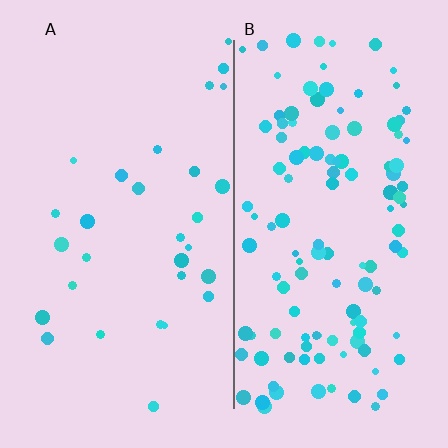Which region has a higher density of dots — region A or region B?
B (the right).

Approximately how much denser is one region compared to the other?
Approximately 4.1× — region B over region A.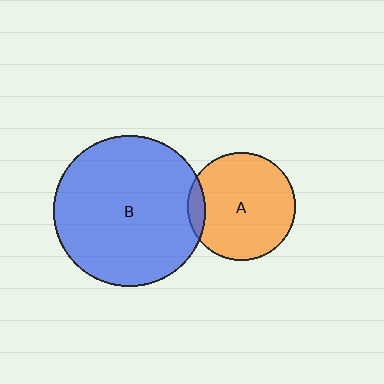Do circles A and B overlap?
Yes.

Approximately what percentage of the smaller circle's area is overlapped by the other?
Approximately 10%.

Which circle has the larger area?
Circle B (blue).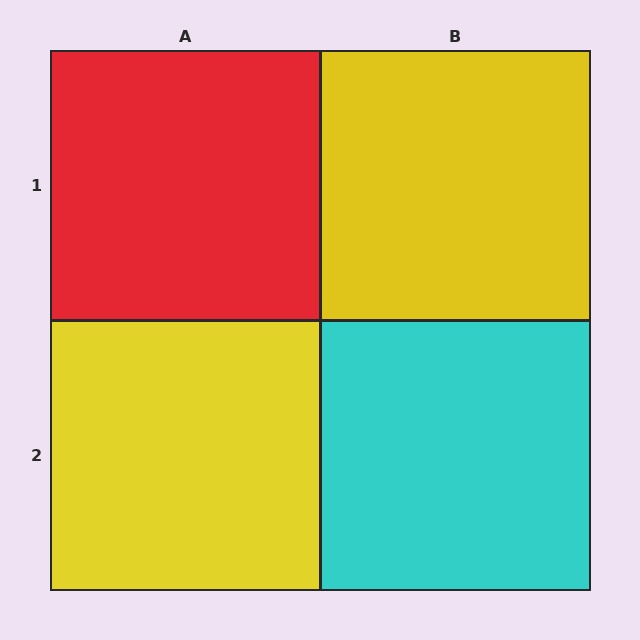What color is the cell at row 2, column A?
Yellow.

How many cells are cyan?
1 cell is cyan.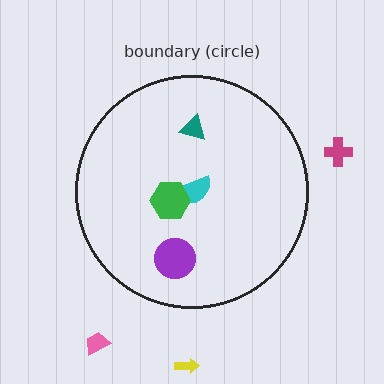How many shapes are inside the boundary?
4 inside, 3 outside.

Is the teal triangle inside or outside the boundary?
Inside.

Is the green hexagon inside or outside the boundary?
Inside.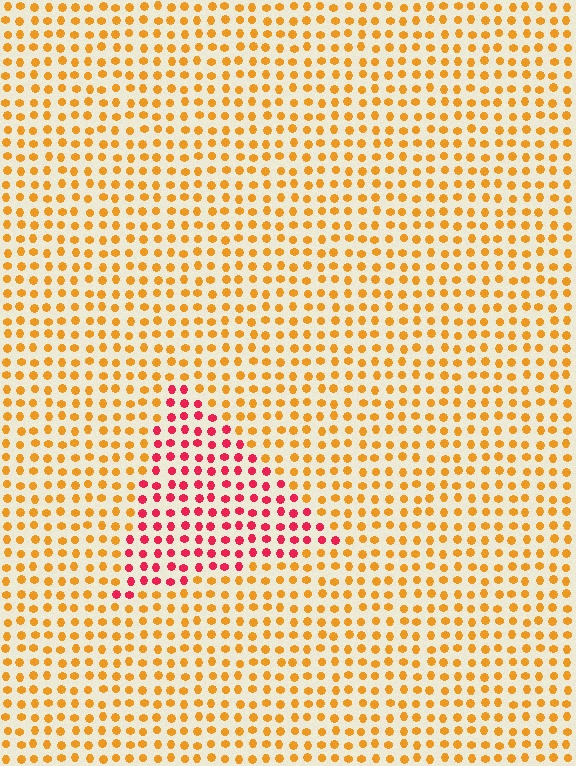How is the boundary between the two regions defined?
The boundary is defined purely by a slight shift in hue (about 50 degrees). Spacing, size, and orientation are identical on both sides.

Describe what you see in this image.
The image is filled with small orange elements in a uniform arrangement. A triangle-shaped region is visible where the elements are tinted to a slightly different hue, forming a subtle color boundary.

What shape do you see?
I see a triangle.